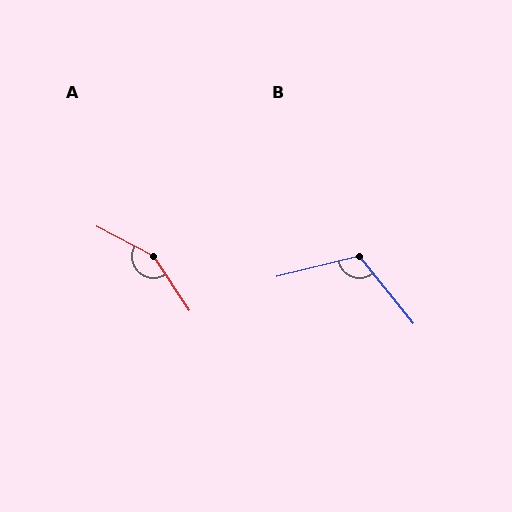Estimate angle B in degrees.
Approximately 115 degrees.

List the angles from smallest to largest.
B (115°), A (152°).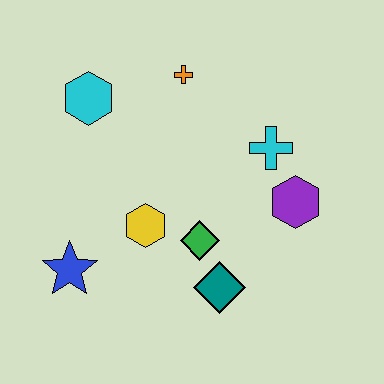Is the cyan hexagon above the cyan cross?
Yes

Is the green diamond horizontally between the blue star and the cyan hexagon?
No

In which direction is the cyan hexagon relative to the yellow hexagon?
The cyan hexagon is above the yellow hexagon.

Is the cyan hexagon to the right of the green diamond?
No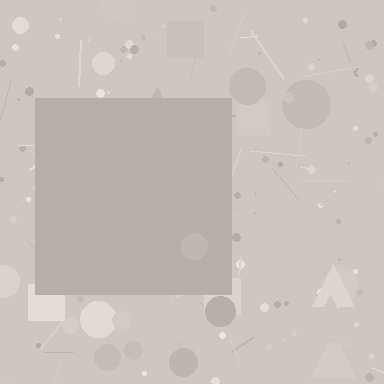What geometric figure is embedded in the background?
A square is embedded in the background.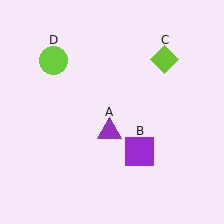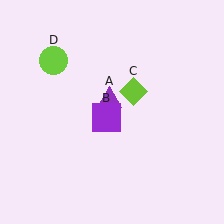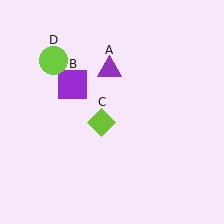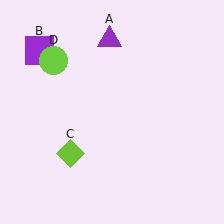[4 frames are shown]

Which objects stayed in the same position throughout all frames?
Lime circle (object D) remained stationary.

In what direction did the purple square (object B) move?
The purple square (object B) moved up and to the left.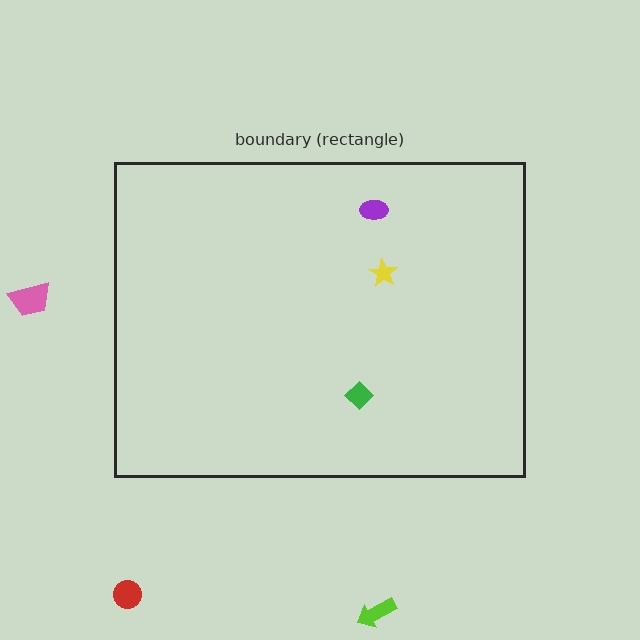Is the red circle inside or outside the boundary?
Outside.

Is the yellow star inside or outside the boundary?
Inside.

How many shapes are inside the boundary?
3 inside, 3 outside.